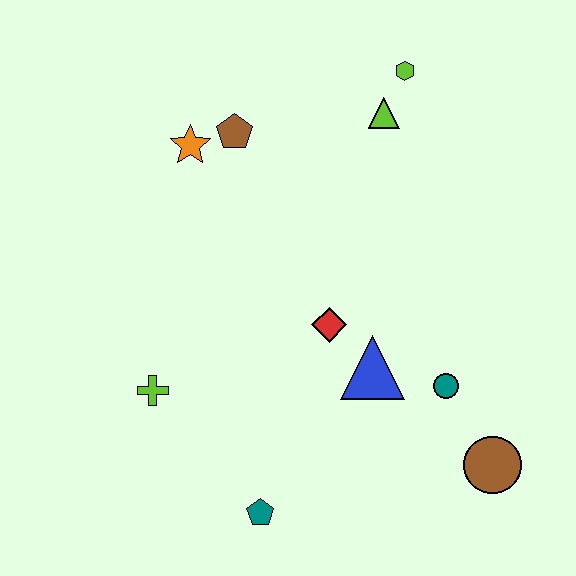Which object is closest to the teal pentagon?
The lime cross is closest to the teal pentagon.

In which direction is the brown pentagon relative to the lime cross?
The brown pentagon is above the lime cross.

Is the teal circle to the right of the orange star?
Yes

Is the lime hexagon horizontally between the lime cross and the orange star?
No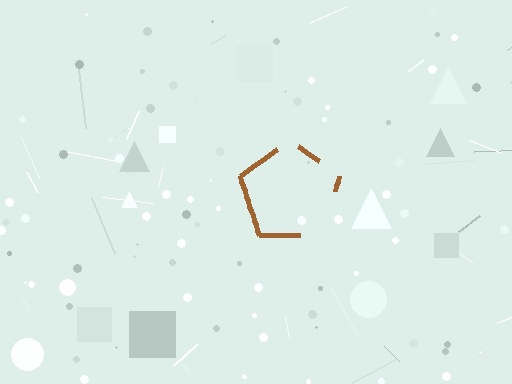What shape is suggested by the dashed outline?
The dashed outline suggests a pentagon.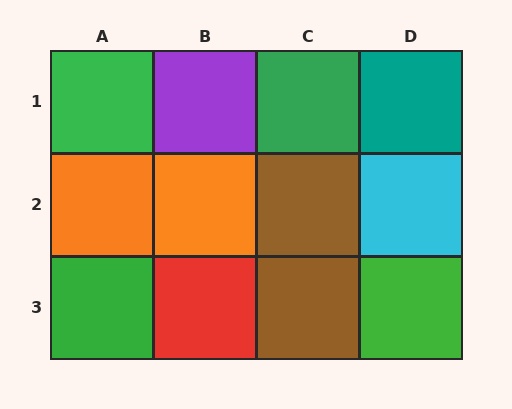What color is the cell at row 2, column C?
Brown.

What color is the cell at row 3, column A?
Green.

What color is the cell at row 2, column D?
Cyan.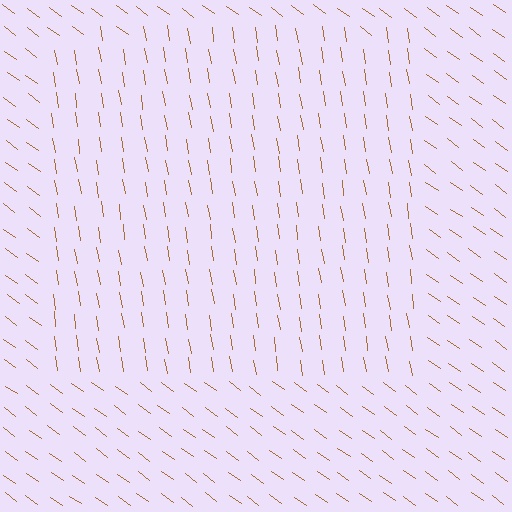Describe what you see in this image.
The image is filled with small brown line segments. A rectangle region in the image has lines oriented differently from the surrounding lines, creating a visible texture boundary.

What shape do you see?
I see a rectangle.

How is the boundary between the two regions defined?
The boundary is defined purely by a change in line orientation (approximately 45 degrees difference). All lines are the same color and thickness.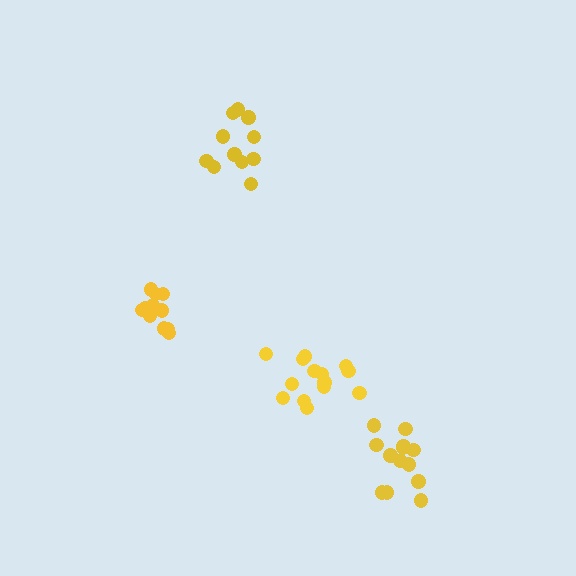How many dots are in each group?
Group 1: 12 dots, Group 2: 14 dots, Group 3: 11 dots, Group 4: 13 dots (50 total).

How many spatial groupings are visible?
There are 4 spatial groupings.